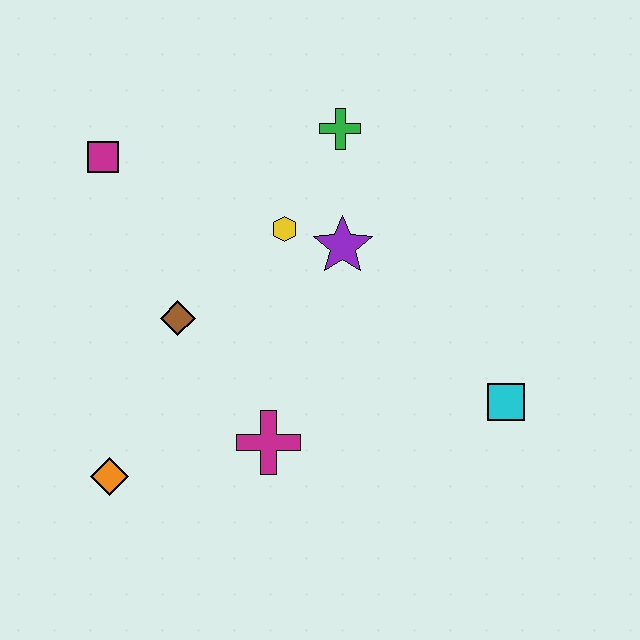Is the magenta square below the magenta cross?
No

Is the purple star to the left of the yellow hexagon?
No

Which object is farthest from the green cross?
The orange diamond is farthest from the green cross.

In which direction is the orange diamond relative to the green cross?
The orange diamond is below the green cross.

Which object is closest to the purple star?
The yellow hexagon is closest to the purple star.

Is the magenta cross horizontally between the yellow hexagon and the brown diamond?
Yes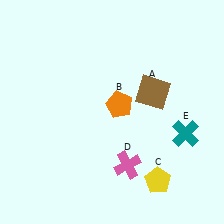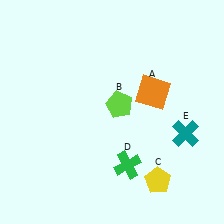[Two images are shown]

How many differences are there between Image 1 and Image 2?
There are 3 differences between the two images.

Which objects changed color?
A changed from brown to orange. B changed from orange to lime. D changed from pink to green.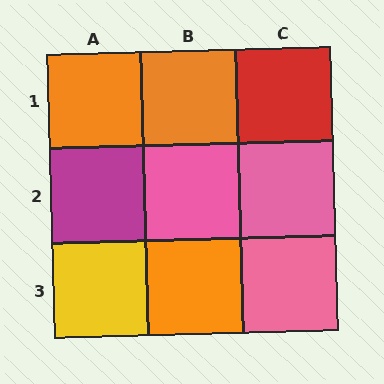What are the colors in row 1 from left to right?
Orange, orange, red.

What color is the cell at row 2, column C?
Pink.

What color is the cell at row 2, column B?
Pink.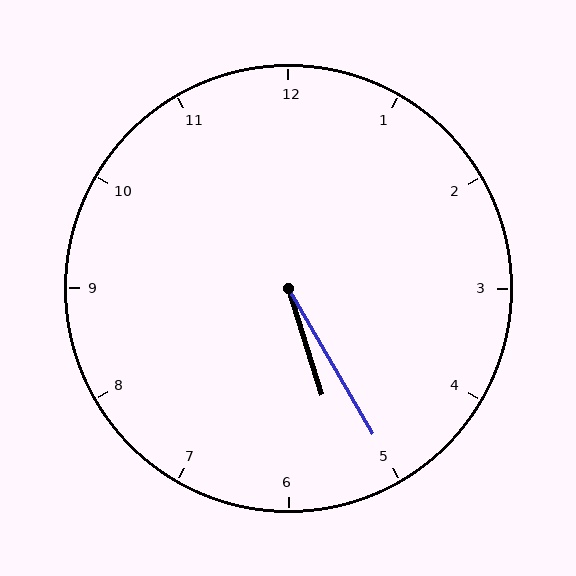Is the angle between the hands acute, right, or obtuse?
It is acute.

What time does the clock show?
5:25.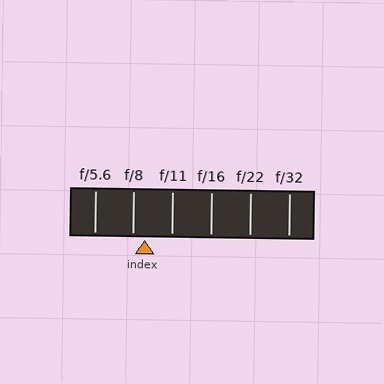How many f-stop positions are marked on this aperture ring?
There are 6 f-stop positions marked.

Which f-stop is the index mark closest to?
The index mark is closest to f/8.